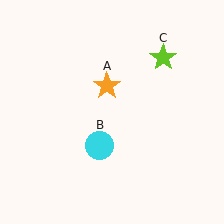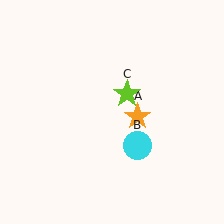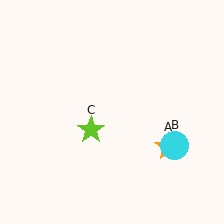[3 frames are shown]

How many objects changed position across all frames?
3 objects changed position: orange star (object A), cyan circle (object B), lime star (object C).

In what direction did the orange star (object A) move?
The orange star (object A) moved down and to the right.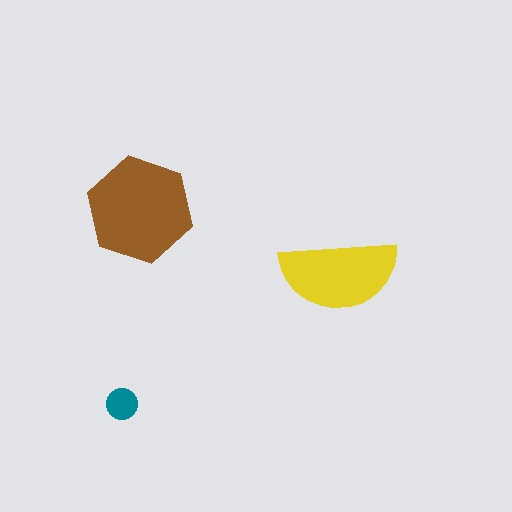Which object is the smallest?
The teal circle.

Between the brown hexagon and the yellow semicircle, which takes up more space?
The brown hexagon.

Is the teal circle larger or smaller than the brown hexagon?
Smaller.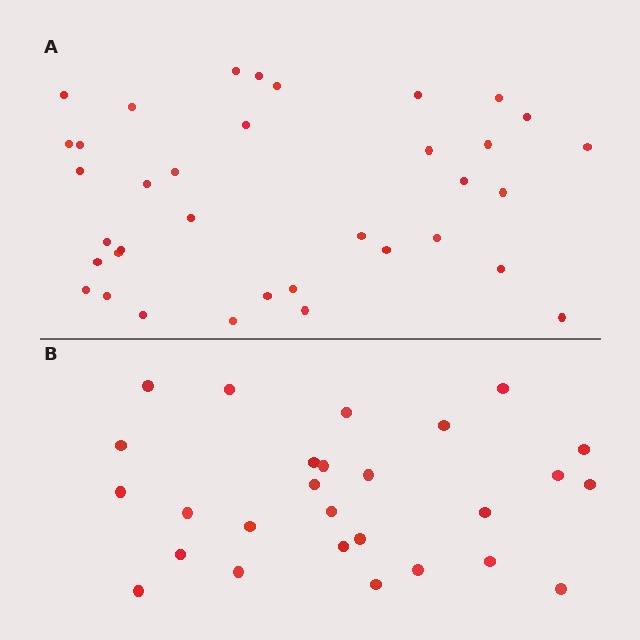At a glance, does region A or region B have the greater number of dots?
Region A (the top region) has more dots.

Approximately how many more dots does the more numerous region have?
Region A has roughly 8 or so more dots than region B.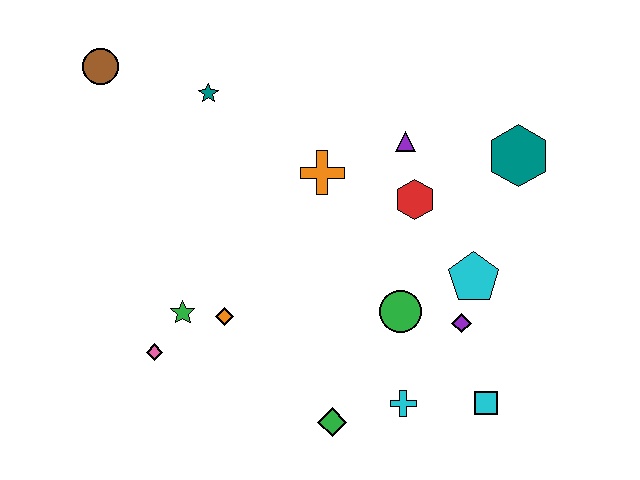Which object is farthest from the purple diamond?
The brown circle is farthest from the purple diamond.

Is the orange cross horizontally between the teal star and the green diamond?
Yes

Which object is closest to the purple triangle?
The red hexagon is closest to the purple triangle.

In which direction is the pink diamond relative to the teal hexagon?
The pink diamond is to the left of the teal hexagon.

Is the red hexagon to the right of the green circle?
Yes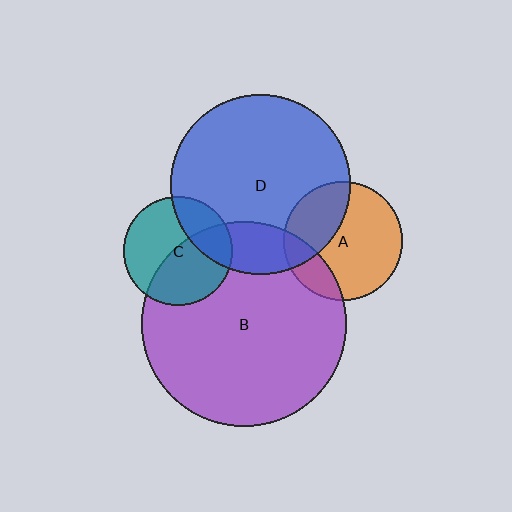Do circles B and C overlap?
Yes.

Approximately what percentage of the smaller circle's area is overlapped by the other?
Approximately 50%.